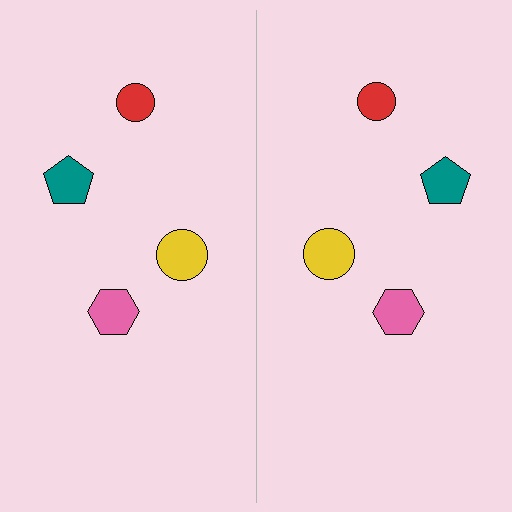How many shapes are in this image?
There are 8 shapes in this image.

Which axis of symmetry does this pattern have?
The pattern has a vertical axis of symmetry running through the center of the image.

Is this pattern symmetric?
Yes, this pattern has bilateral (reflection) symmetry.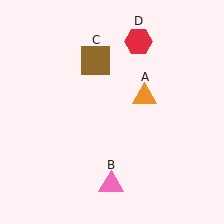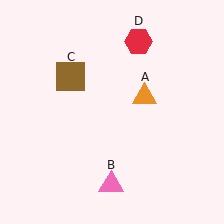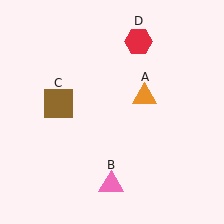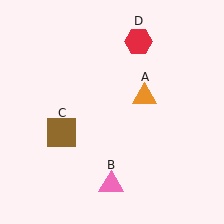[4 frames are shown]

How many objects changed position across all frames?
1 object changed position: brown square (object C).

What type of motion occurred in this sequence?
The brown square (object C) rotated counterclockwise around the center of the scene.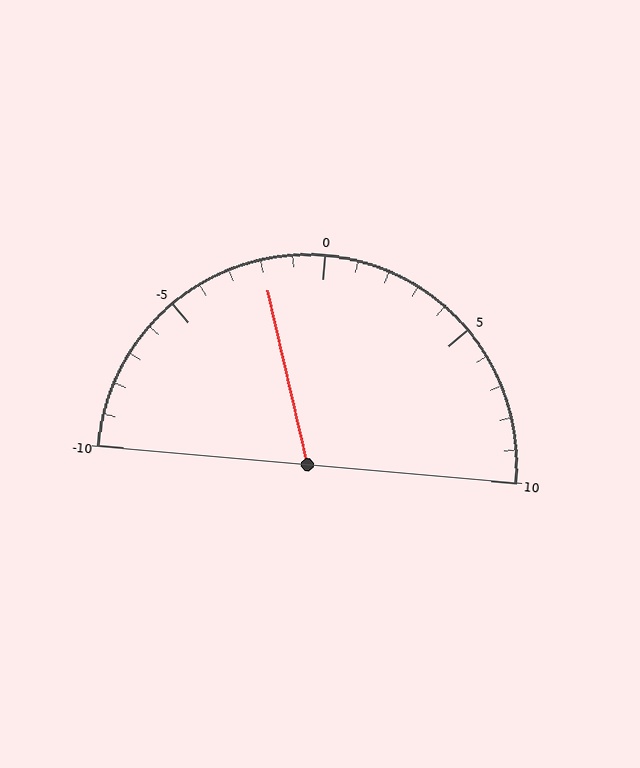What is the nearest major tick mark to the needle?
The nearest major tick mark is 0.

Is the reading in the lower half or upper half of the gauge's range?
The reading is in the lower half of the range (-10 to 10).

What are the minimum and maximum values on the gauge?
The gauge ranges from -10 to 10.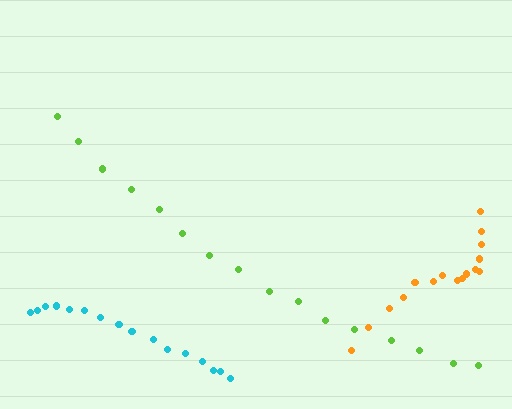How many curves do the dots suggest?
There are 3 distinct paths.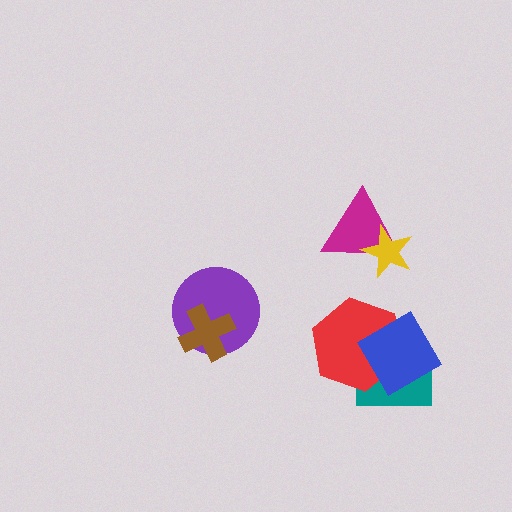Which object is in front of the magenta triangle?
The yellow star is in front of the magenta triangle.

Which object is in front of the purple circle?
The brown cross is in front of the purple circle.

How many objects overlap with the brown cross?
1 object overlaps with the brown cross.